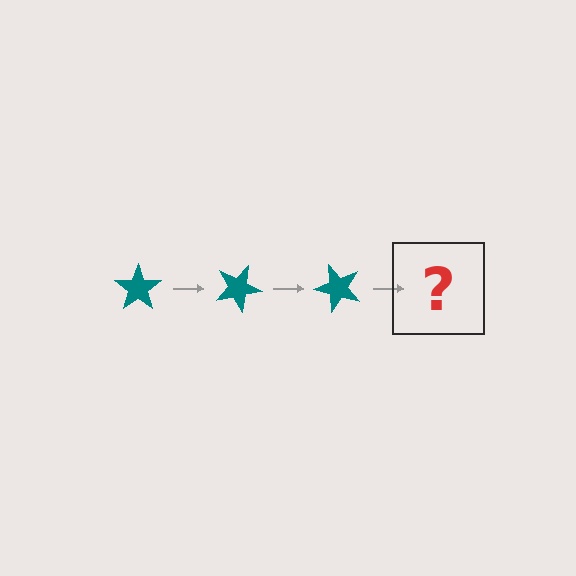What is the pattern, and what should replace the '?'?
The pattern is that the star rotates 25 degrees each step. The '?' should be a teal star rotated 75 degrees.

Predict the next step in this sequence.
The next step is a teal star rotated 75 degrees.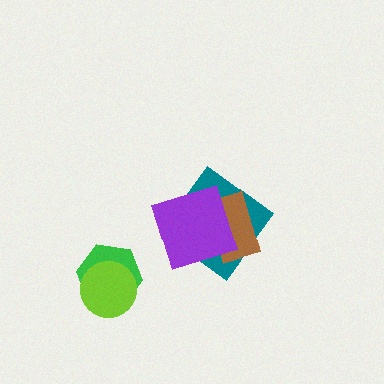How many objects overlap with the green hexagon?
1 object overlaps with the green hexagon.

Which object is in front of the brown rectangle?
The purple square is in front of the brown rectangle.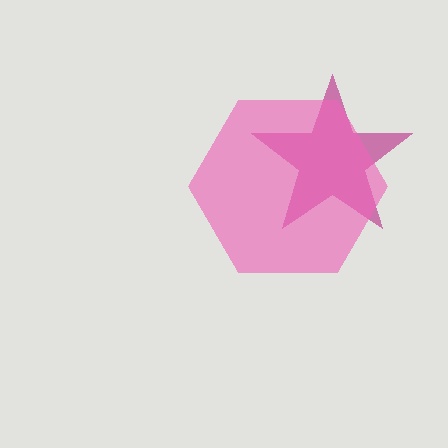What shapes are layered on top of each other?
The layered shapes are: a magenta star, a pink hexagon.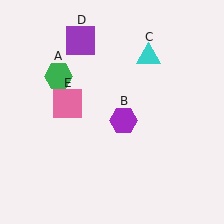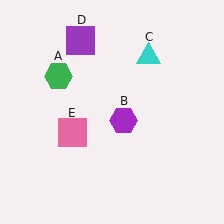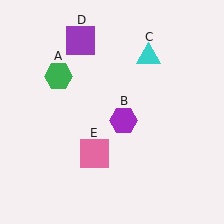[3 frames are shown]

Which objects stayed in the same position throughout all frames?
Green hexagon (object A) and purple hexagon (object B) and cyan triangle (object C) and purple square (object D) remained stationary.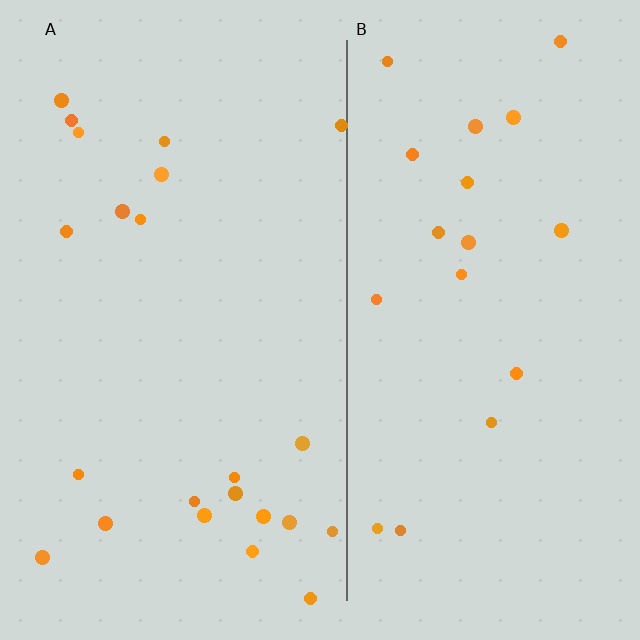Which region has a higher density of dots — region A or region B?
A (the left).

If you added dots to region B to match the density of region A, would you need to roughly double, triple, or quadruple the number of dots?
Approximately double.